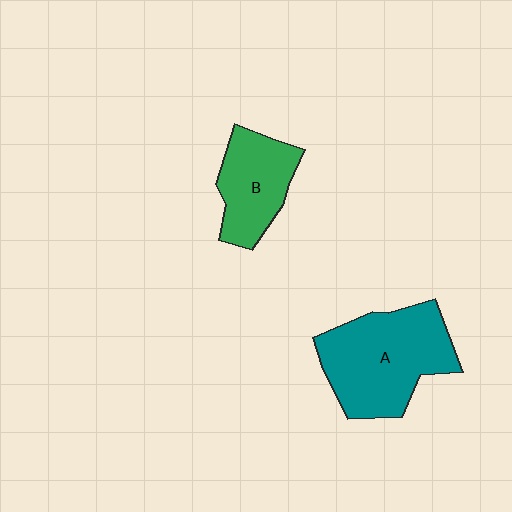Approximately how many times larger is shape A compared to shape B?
Approximately 1.6 times.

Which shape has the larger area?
Shape A (teal).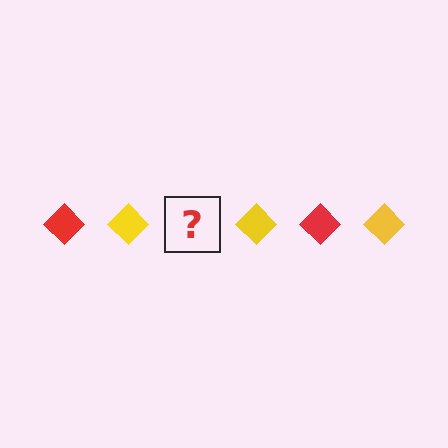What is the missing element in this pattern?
The missing element is a red diamond.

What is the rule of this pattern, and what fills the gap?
The rule is that the pattern cycles through red, yellow diamonds. The gap should be filled with a red diamond.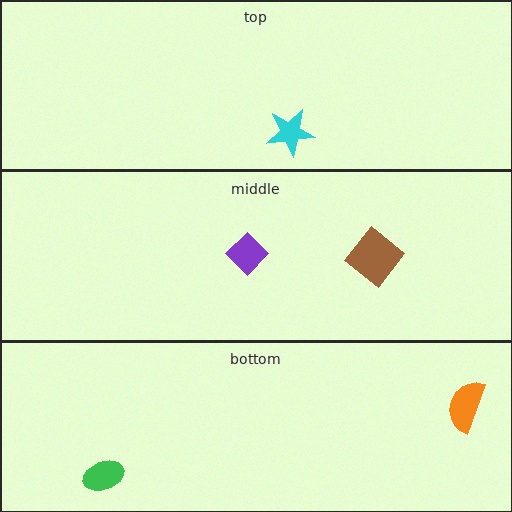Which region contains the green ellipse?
The bottom region.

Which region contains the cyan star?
The top region.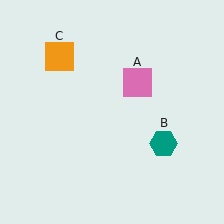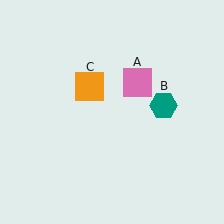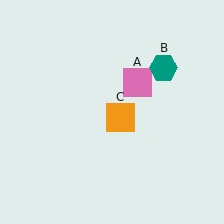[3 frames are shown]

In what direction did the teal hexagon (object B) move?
The teal hexagon (object B) moved up.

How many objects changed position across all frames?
2 objects changed position: teal hexagon (object B), orange square (object C).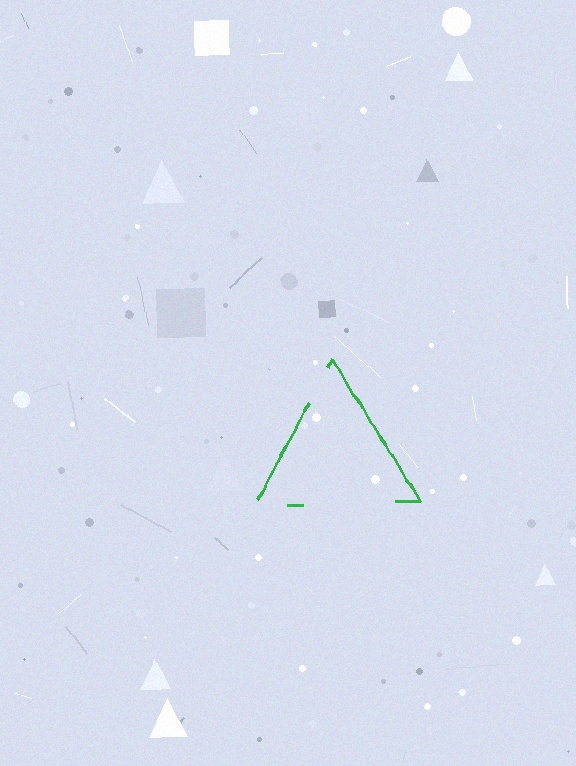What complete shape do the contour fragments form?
The contour fragments form a triangle.